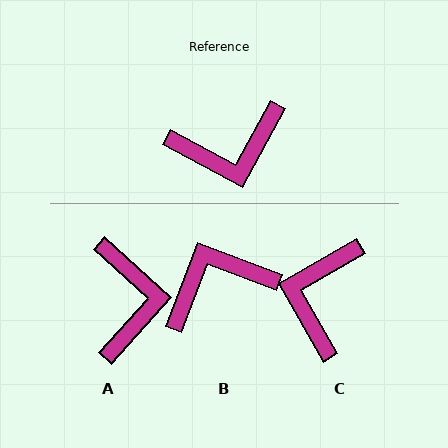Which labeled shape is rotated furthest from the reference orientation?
B, about 172 degrees away.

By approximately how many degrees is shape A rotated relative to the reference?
Approximately 77 degrees counter-clockwise.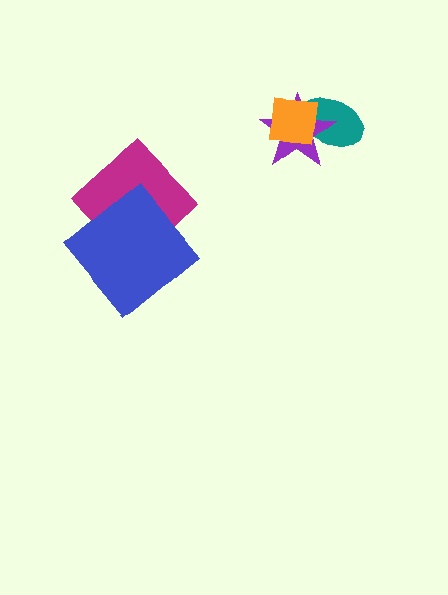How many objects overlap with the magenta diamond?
1 object overlaps with the magenta diamond.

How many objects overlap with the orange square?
2 objects overlap with the orange square.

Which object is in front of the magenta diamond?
The blue diamond is in front of the magenta diamond.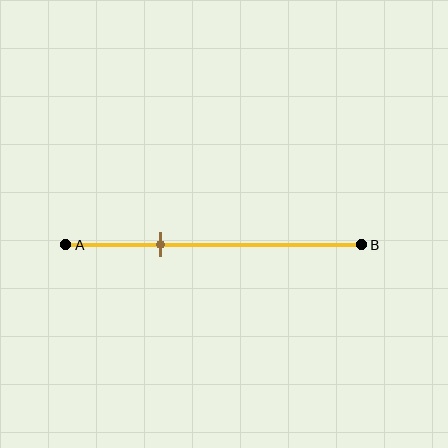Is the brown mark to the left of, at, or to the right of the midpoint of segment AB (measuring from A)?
The brown mark is to the left of the midpoint of segment AB.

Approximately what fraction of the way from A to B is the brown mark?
The brown mark is approximately 30% of the way from A to B.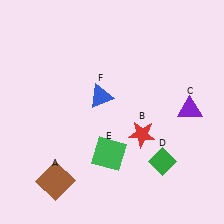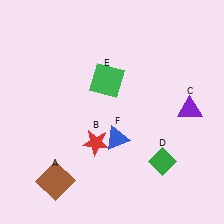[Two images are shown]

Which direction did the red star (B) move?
The red star (B) moved left.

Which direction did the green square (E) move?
The green square (E) moved up.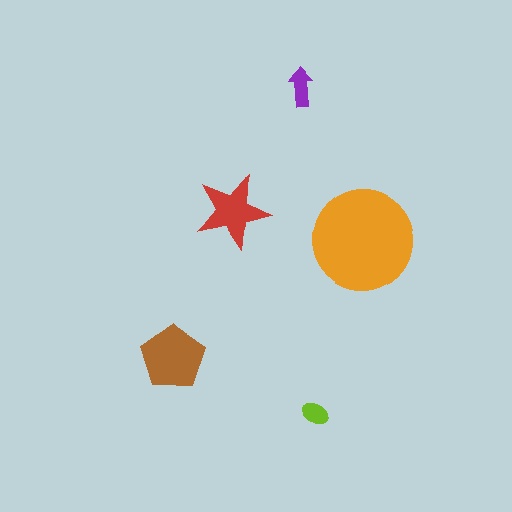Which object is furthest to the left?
The brown pentagon is leftmost.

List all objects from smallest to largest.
The lime ellipse, the purple arrow, the red star, the brown pentagon, the orange circle.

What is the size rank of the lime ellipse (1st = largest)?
5th.